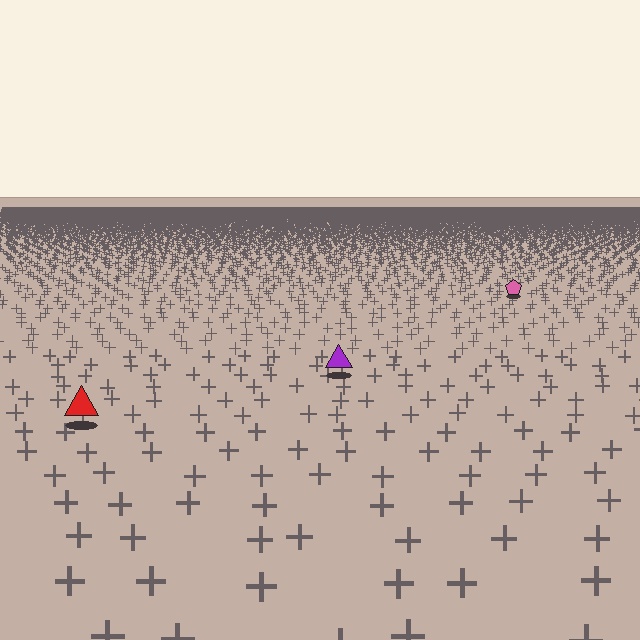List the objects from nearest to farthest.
From nearest to farthest: the red triangle, the purple triangle, the pink pentagon.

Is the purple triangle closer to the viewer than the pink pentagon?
Yes. The purple triangle is closer — you can tell from the texture gradient: the ground texture is coarser near it.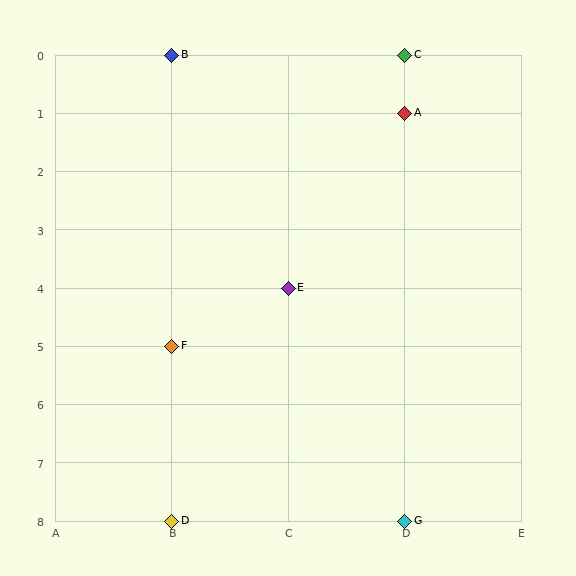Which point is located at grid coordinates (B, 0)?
Point B is at (B, 0).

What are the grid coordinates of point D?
Point D is at grid coordinates (B, 8).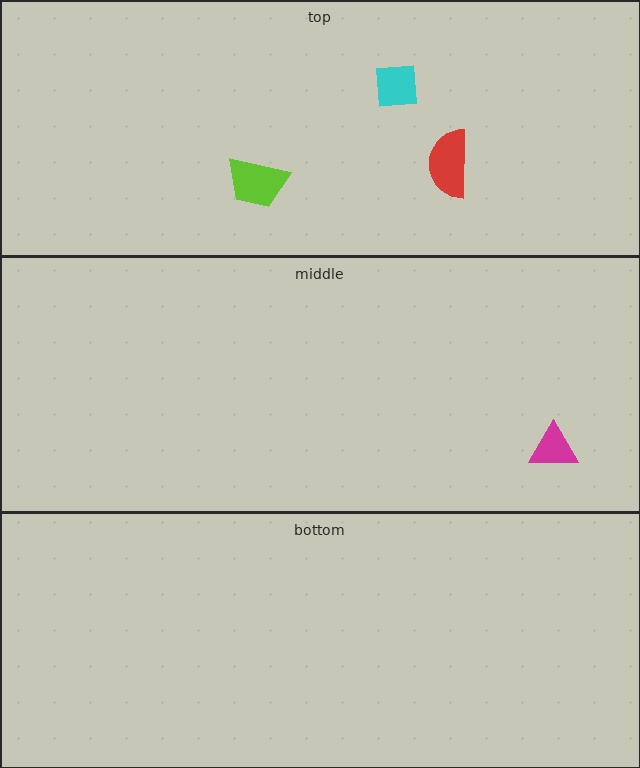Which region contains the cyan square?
The top region.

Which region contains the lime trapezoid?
The top region.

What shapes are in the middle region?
The magenta triangle.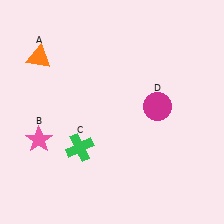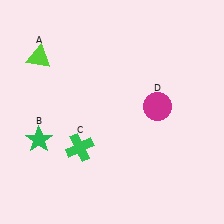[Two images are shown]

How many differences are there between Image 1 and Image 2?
There are 2 differences between the two images.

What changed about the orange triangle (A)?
In Image 1, A is orange. In Image 2, it changed to lime.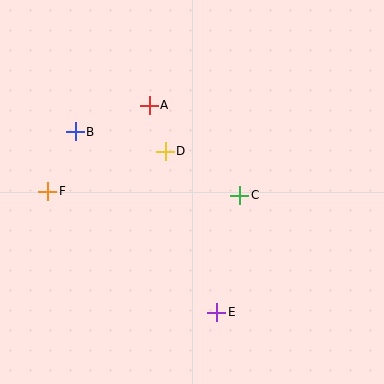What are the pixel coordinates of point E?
Point E is at (217, 312).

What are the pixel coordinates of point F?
Point F is at (48, 191).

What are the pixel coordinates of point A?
Point A is at (149, 105).